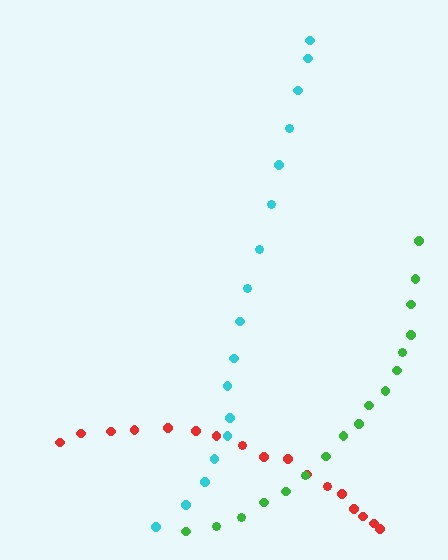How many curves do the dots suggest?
There are 3 distinct paths.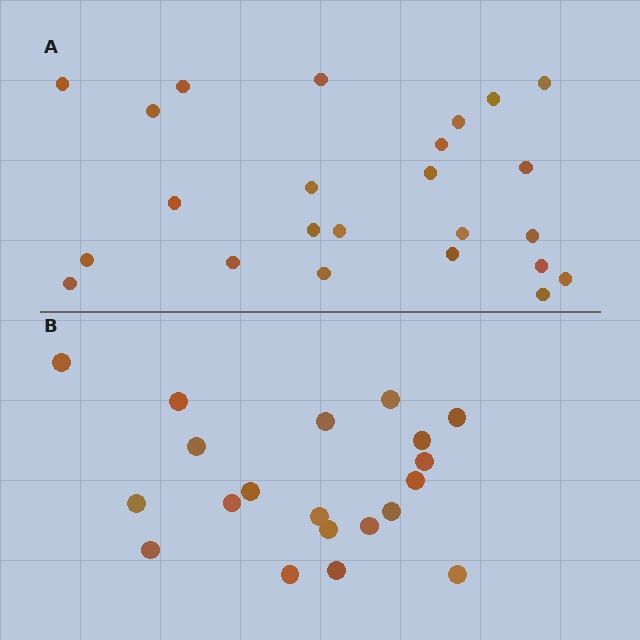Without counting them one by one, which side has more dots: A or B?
Region A (the top region) has more dots.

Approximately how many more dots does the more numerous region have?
Region A has about 4 more dots than region B.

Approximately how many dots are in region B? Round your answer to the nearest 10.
About 20 dots.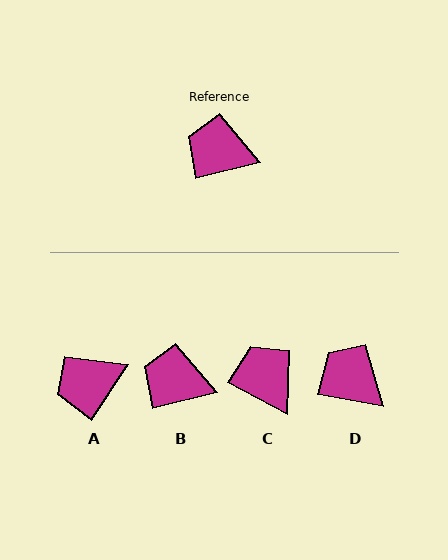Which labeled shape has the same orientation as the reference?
B.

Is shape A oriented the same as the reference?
No, it is off by about 42 degrees.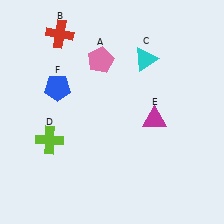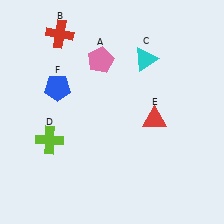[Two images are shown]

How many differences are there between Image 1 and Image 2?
There is 1 difference between the two images.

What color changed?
The triangle (E) changed from magenta in Image 1 to red in Image 2.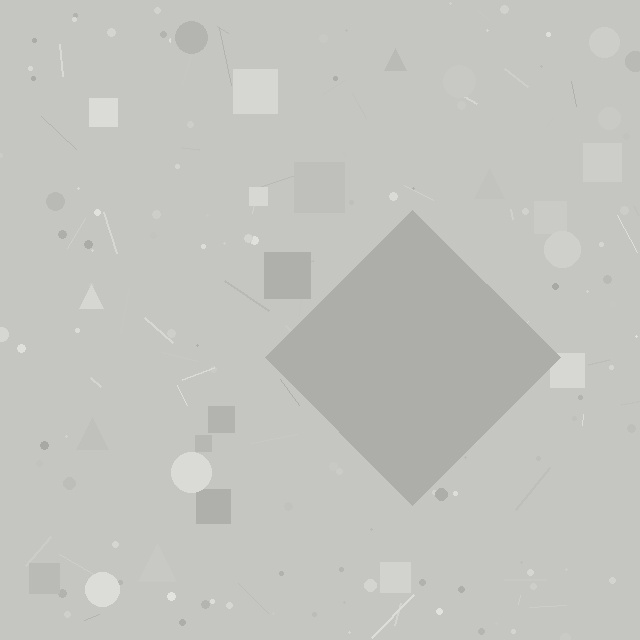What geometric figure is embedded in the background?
A diamond is embedded in the background.